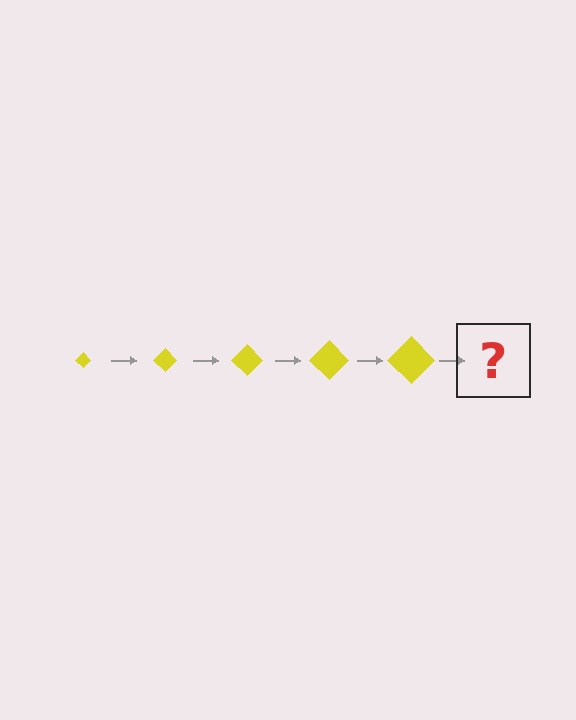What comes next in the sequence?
The next element should be a yellow diamond, larger than the previous one.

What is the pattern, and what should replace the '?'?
The pattern is that the diamond gets progressively larger each step. The '?' should be a yellow diamond, larger than the previous one.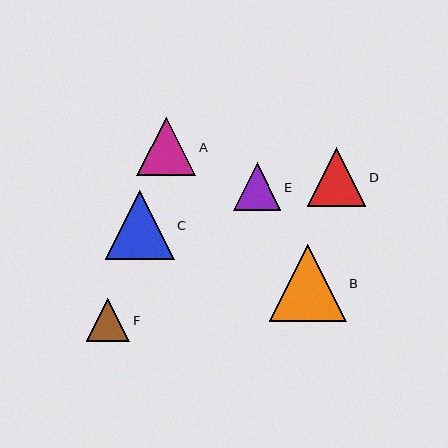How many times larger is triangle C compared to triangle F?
Triangle C is approximately 1.6 times the size of triangle F.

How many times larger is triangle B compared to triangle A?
Triangle B is approximately 1.3 times the size of triangle A.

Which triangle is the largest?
Triangle B is the largest with a size of approximately 77 pixels.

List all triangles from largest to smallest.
From largest to smallest: B, C, A, D, E, F.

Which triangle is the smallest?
Triangle F is the smallest with a size of approximately 44 pixels.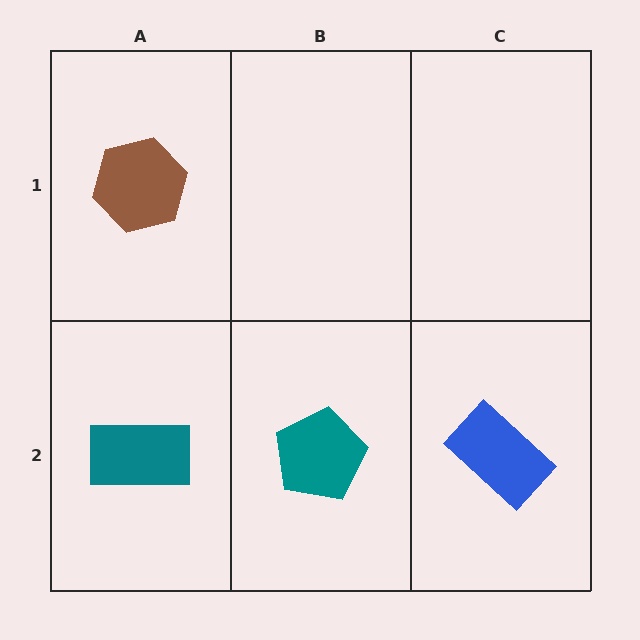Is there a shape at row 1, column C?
No, that cell is empty.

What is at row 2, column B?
A teal pentagon.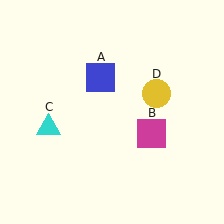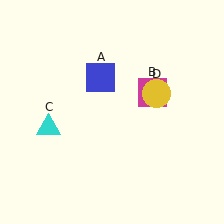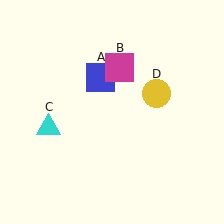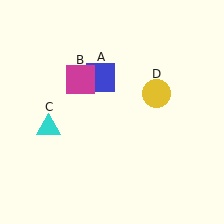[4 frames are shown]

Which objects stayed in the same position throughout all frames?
Blue square (object A) and cyan triangle (object C) and yellow circle (object D) remained stationary.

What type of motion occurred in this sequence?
The magenta square (object B) rotated counterclockwise around the center of the scene.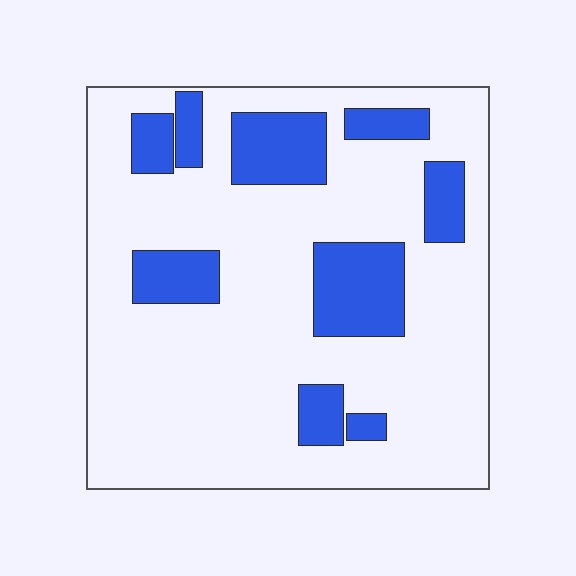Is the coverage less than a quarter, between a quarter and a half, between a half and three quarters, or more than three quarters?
Less than a quarter.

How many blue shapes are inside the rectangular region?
9.